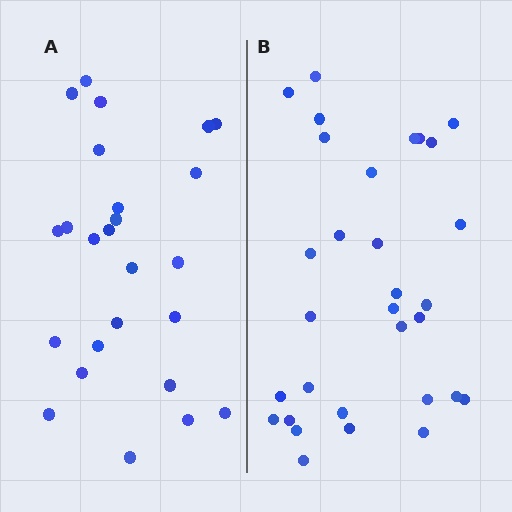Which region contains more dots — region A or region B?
Region B (the right region) has more dots.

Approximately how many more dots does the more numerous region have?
Region B has about 6 more dots than region A.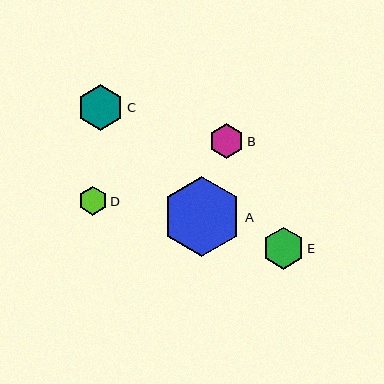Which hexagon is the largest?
Hexagon A is the largest with a size of approximately 79 pixels.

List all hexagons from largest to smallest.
From largest to smallest: A, C, E, B, D.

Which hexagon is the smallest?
Hexagon D is the smallest with a size of approximately 28 pixels.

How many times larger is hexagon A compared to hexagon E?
Hexagon A is approximately 1.9 times the size of hexagon E.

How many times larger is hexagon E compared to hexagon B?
Hexagon E is approximately 1.2 times the size of hexagon B.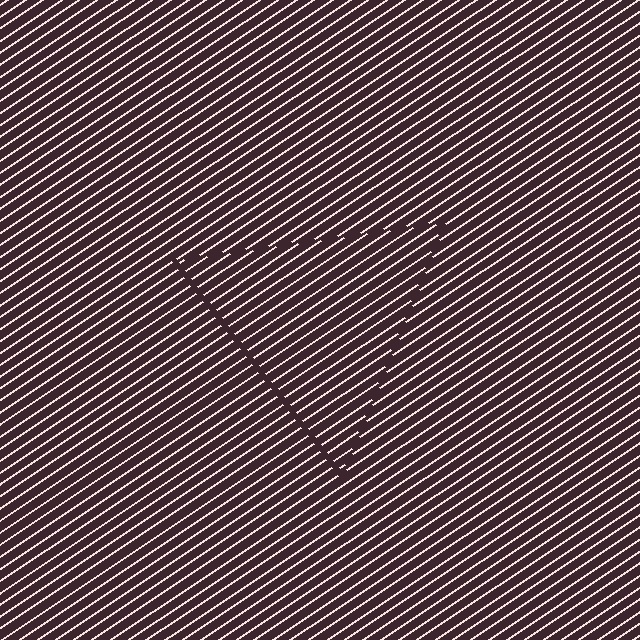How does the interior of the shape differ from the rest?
The interior of the shape contains the same grating, shifted by half a period — the contour is defined by the phase discontinuity where line-ends from the inner and outer gratings abut.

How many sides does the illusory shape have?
3 sides — the line-ends trace a triangle.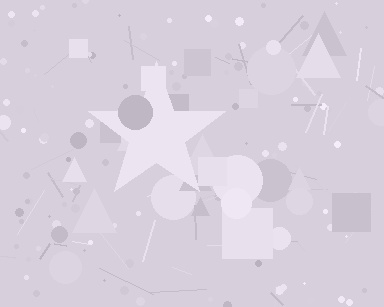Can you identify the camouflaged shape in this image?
The camouflaged shape is a star.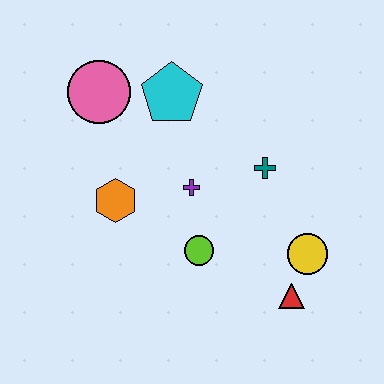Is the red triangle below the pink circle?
Yes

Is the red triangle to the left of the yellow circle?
Yes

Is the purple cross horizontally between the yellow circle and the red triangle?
No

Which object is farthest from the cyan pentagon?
The red triangle is farthest from the cyan pentagon.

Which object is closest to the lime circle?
The purple cross is closest to the lime circle.